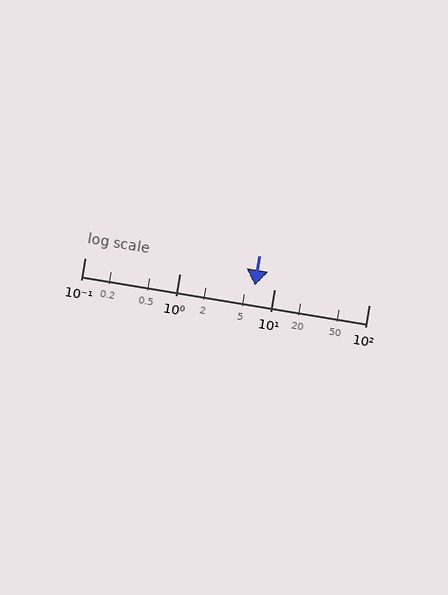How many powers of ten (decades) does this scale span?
The scale spans 3 decades, from 0.1 to 100.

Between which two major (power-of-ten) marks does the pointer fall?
The pointer is between 1 and 10.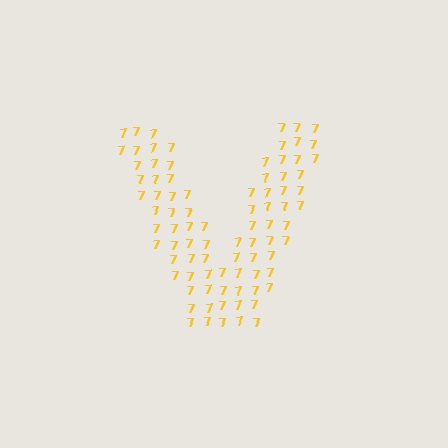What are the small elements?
The small elements are digit 7's.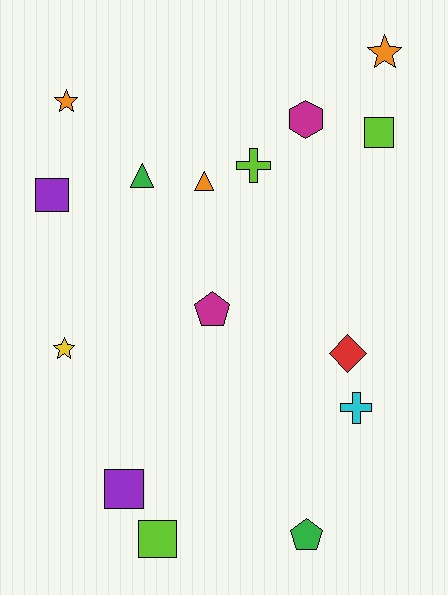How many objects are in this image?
There are 15 objects.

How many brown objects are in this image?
There are no brown objects.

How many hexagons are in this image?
There is 1 hexagon.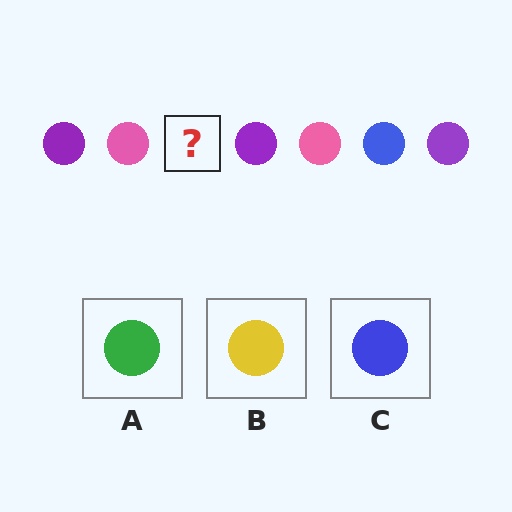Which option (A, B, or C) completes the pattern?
C.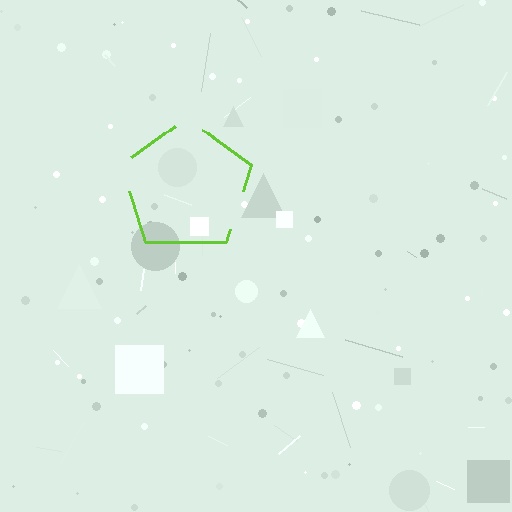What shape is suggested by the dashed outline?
The dashed outline suggests a pentagon.